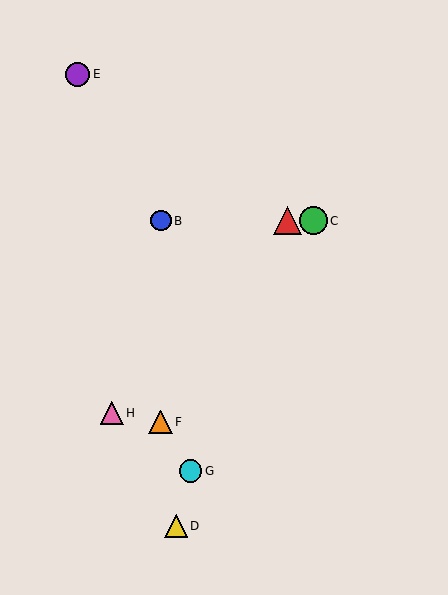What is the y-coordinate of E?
Object E is at y≈74.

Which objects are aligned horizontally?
Objects A, B, C are aligned horizontally.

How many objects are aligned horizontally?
3 objects (A, B, C) are aligned horizontally.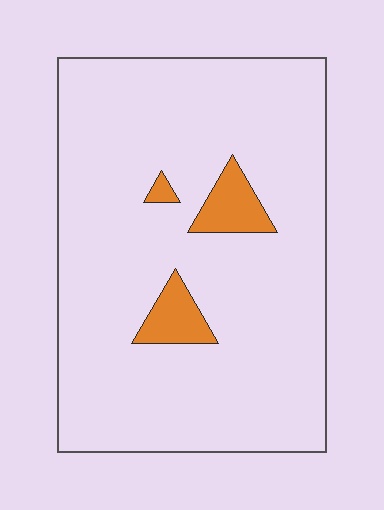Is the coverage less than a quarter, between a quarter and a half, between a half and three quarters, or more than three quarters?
Less than a quarter.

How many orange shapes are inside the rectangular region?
3.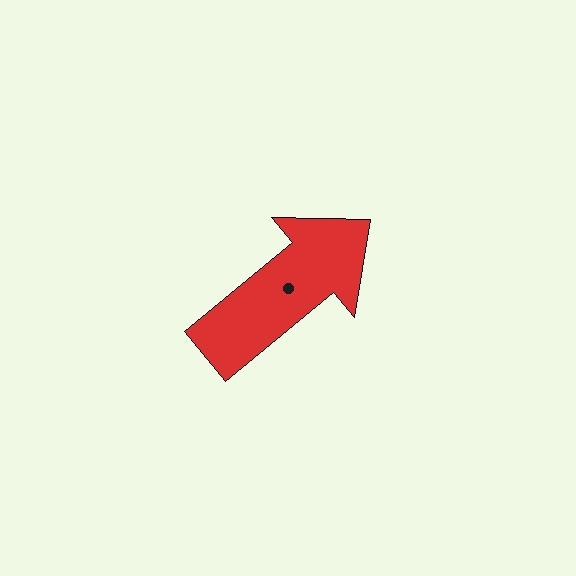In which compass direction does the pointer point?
Northeast.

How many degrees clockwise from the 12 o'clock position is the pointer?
Approximately 50 degrees.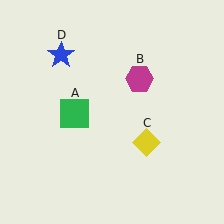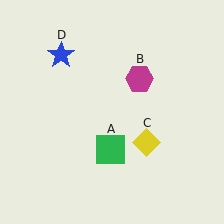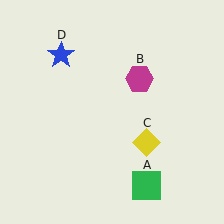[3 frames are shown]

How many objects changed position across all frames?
1 object changed position: green square (object A).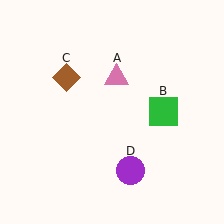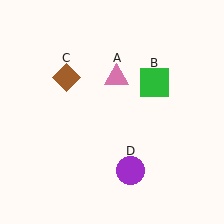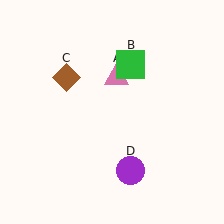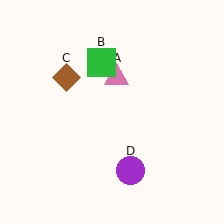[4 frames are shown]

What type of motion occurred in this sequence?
The green square (object B) rotated counterclockwise around the center of the scene.